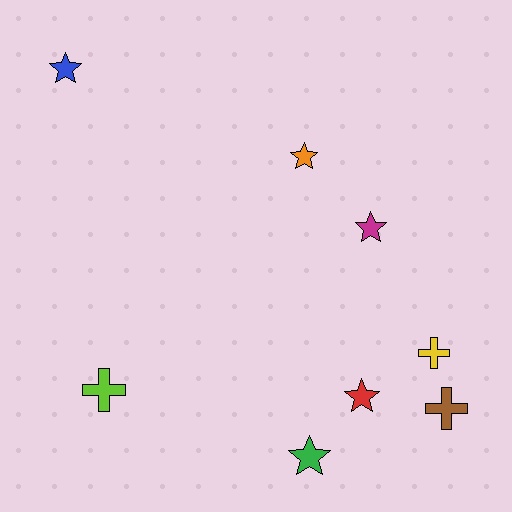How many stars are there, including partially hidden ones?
There are 5 stars.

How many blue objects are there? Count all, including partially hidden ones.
There is 1 blue object.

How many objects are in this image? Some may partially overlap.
There are 8 objects.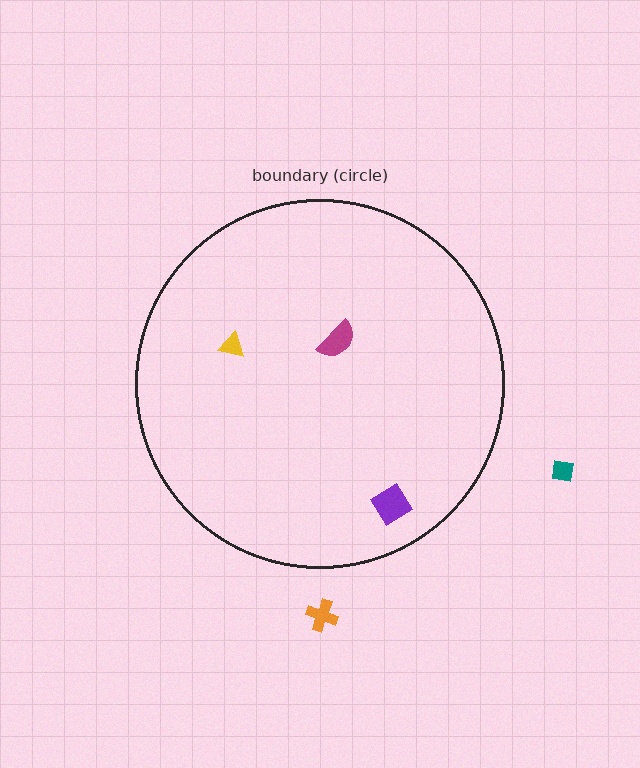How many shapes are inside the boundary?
3 inside, 2 outside.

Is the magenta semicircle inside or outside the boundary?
Inside.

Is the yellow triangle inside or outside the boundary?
Inside.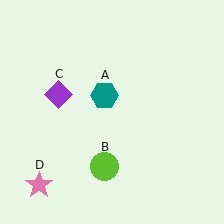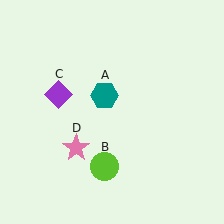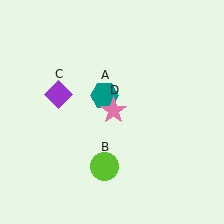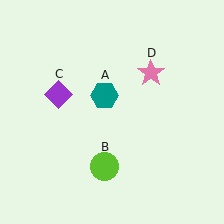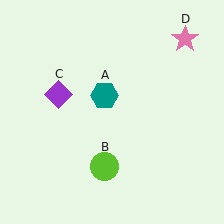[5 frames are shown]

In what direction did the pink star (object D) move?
The pink star (object D) moved up and to the right.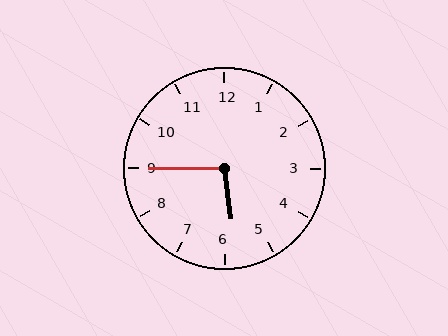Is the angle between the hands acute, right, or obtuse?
It is obtuse.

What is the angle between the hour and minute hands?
Approximately 98 degrees.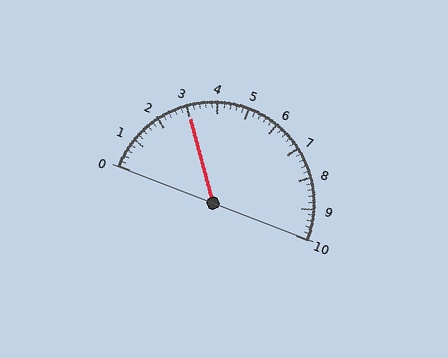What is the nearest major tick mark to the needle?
The nearest major tick mark is 3.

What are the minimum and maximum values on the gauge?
The gauge ranges from 0 to 10.